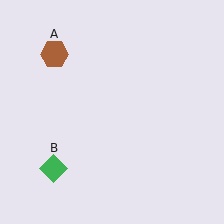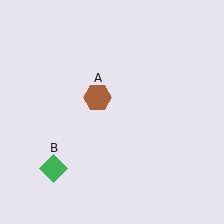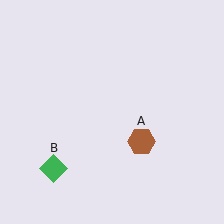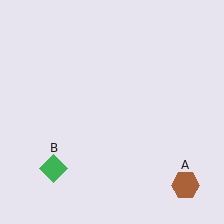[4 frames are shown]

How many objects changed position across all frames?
1 object changed position: brown hexagon (object A).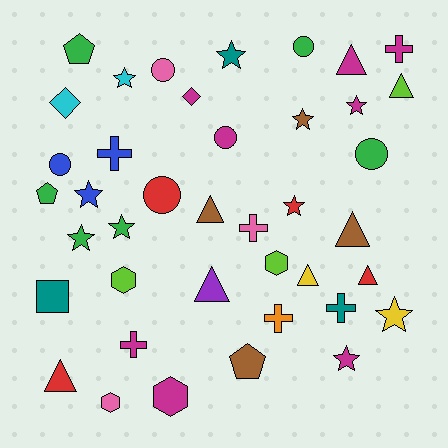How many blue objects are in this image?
There are 3 blue objects.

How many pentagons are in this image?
There are 3 pentagons.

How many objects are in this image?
There are 40 objects.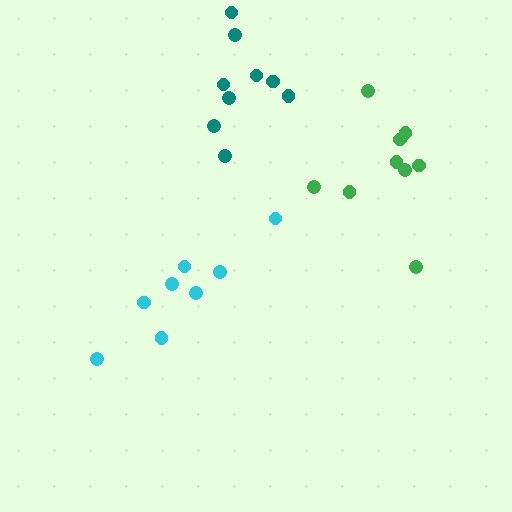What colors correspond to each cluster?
The clusters are colored: teal, cyan, green.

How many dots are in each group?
Group 1: 9 dots, Group 2: 8 dots, Group 3: 9 dots (26 total).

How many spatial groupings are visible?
There are 3 spatial groupings.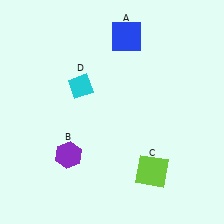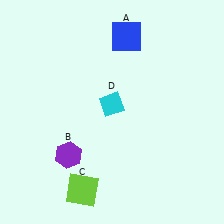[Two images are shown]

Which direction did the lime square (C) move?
The lime square (C) moved left.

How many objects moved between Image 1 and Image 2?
2 objects moved between the two images.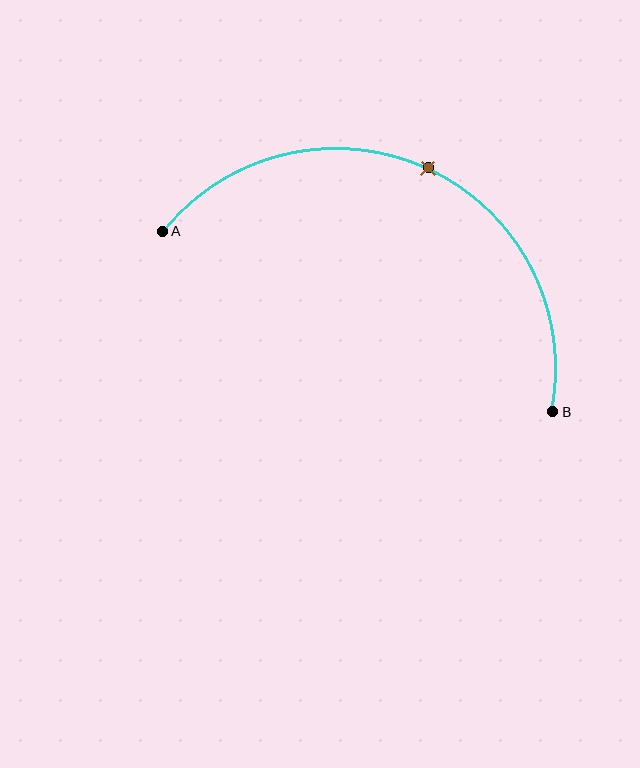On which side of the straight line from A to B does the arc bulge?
The arc bulges above the straight line connecting A and B.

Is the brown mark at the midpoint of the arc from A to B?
Yes. The brown mark lies on the arc at equal arc-length from both A and B — it is the arc midpoint.